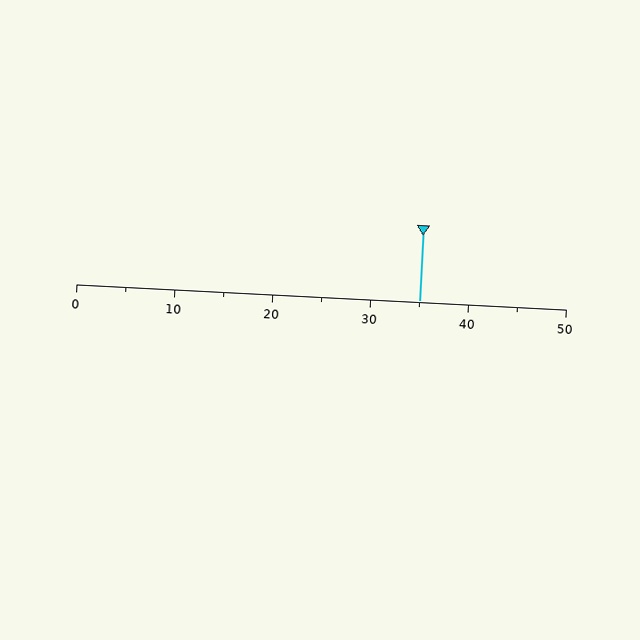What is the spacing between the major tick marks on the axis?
The major ticks are spaced 10 apart.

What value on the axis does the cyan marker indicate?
The marker indicates approximately 35.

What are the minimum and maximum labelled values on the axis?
The axis runs from 0 to 50.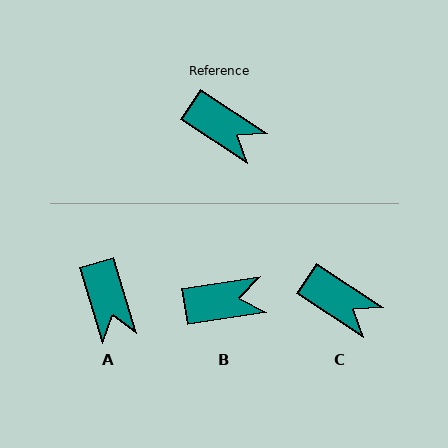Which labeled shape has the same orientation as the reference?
C.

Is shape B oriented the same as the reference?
No, it is off by about 42 degrees.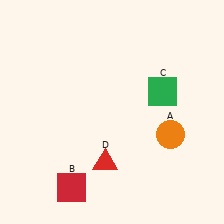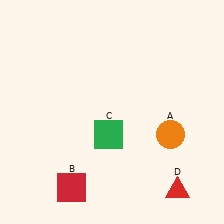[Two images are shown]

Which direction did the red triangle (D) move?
The red triangle (D) moved right.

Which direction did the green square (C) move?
The green square (C) moved left.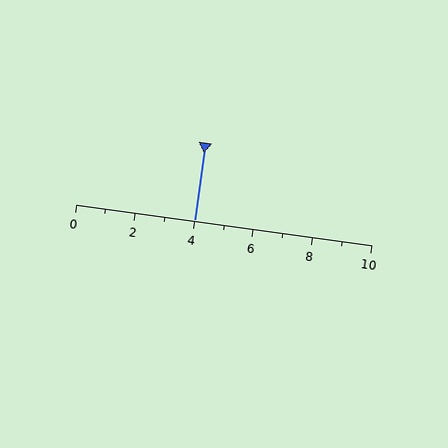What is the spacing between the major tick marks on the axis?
The major ticks are spaced 2 apart.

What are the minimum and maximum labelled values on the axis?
The axis runs from 0 to 10.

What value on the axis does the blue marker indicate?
The marker indicates approximately 4.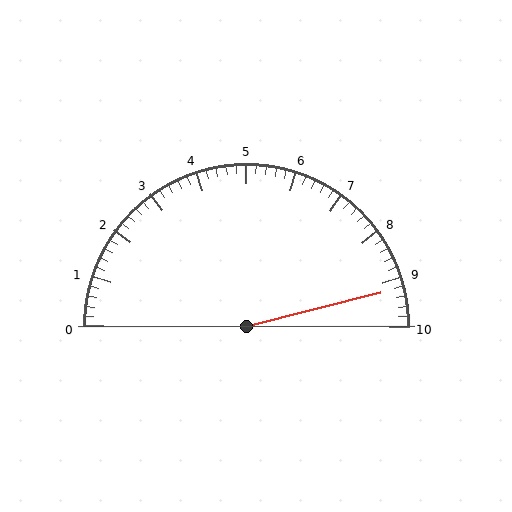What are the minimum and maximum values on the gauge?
The gauge ranges from 0 to 10.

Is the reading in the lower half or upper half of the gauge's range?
The reading is in the upper half of the range (0 to 10).